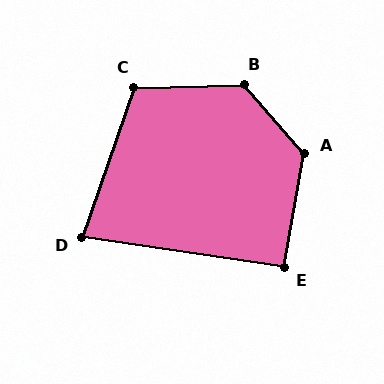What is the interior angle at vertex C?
Approximately 111 degrees (obtuse).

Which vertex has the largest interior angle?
B, at approximately 130 degrees.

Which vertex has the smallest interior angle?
D, at approximately 79 degrees.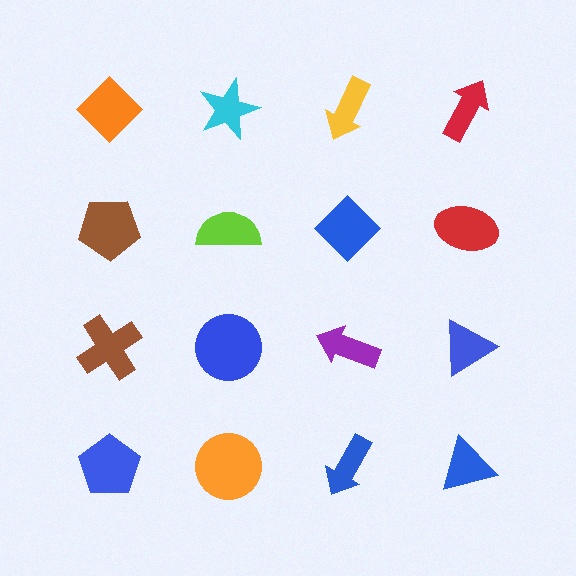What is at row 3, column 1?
A brown cross.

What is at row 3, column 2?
A blue circle.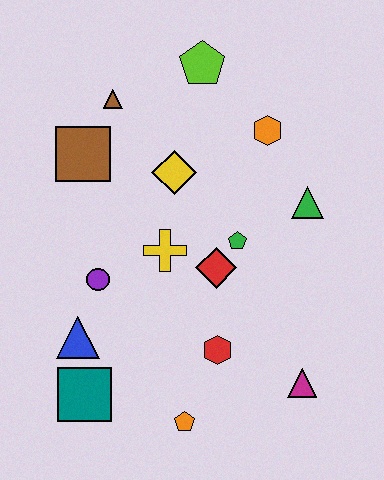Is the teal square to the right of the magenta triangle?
No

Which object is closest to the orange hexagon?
The green triangle is closest to the orange hexagon.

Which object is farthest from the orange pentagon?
The lime pentagon is farthest from the orange pentagon.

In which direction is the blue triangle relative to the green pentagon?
The blue triangle is to the left of the green pentagon.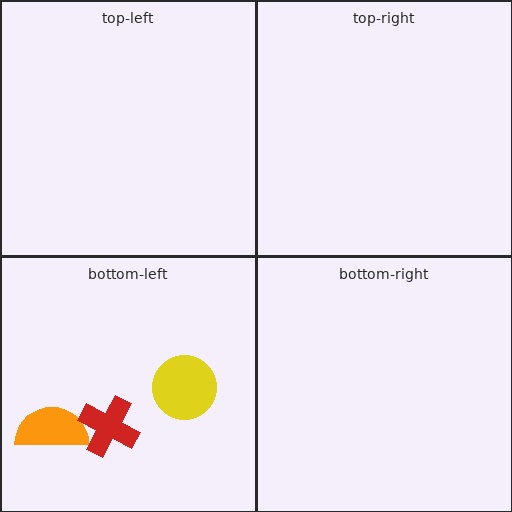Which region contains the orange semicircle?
The bottom-left region.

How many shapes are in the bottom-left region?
3.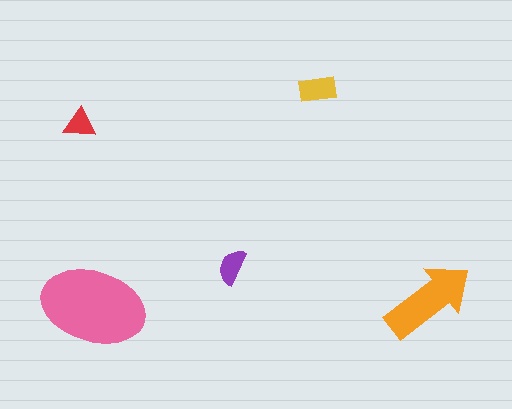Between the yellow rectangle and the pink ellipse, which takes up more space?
The pink ellipse.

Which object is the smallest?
The red triangle.